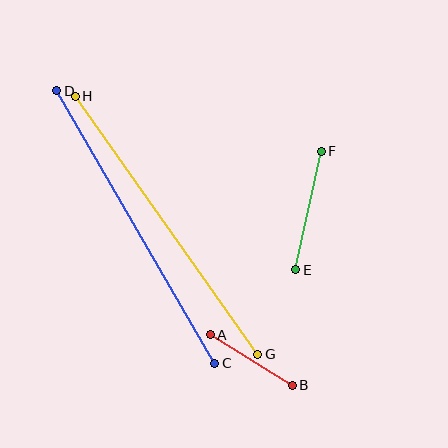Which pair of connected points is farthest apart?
Points G and H are farthest apart.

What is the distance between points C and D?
The distance is approximately 315 pixels.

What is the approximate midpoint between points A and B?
The midpoint is at approximately (251, 360) pixels.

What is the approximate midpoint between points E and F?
The midpoint is at approximately (308, 211) pixels.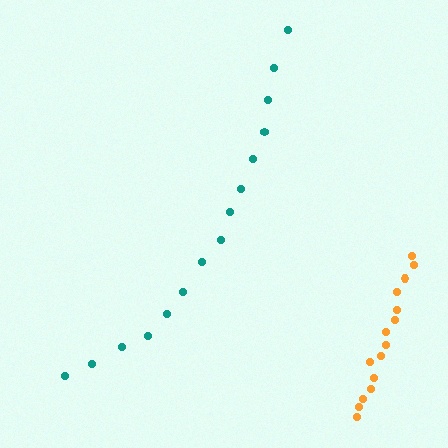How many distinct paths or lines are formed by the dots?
There are 2 distinct paths.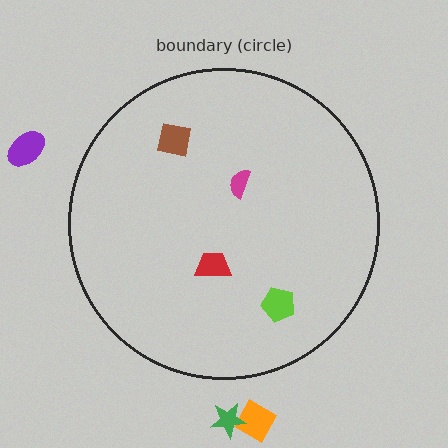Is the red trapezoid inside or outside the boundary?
Inside.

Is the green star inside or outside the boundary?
Outside.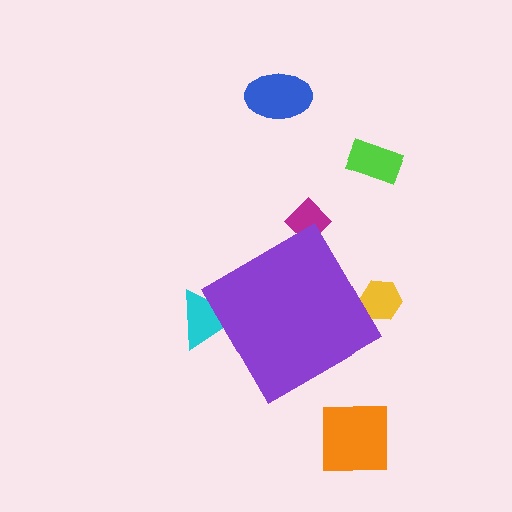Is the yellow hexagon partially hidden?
Yes, the yellow hexagon is partially hidden behind the purple diamond.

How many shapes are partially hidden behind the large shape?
3 shapes are partially hidden.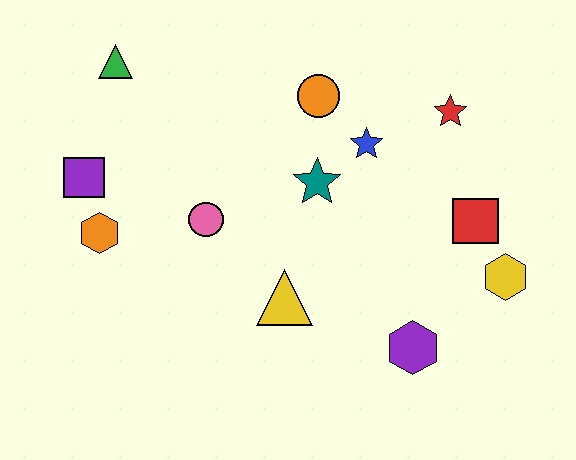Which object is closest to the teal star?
The blue star is closest to the teal star.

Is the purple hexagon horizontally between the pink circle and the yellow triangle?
No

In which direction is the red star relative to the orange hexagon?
The red star is to the right of the orange hexagon.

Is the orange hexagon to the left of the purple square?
No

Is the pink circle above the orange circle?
No